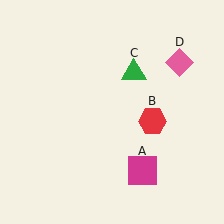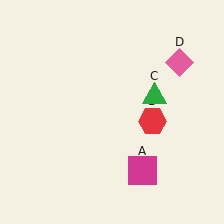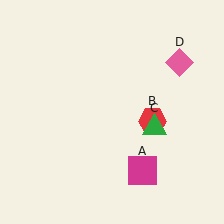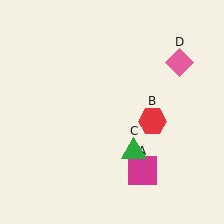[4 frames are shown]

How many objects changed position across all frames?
1 object changed position: green triangle (object C).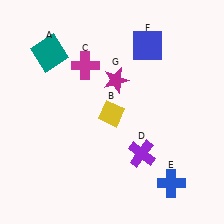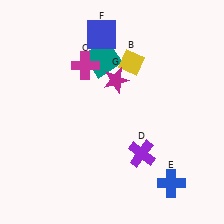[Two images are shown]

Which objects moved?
The objects that moved are: the teal square (A), the yellow diamond (B), the blue square (F).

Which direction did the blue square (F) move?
The blue square (F) moved left.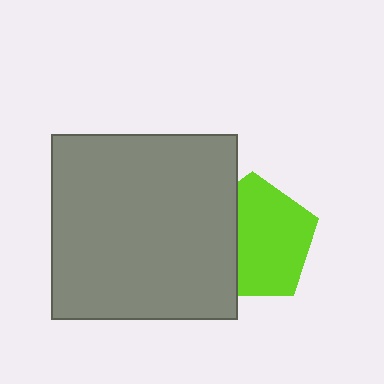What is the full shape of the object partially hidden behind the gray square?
The partially hidden object is a lime pentagon.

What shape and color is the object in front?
The object in front is a gray square.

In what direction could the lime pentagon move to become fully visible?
The lime pentagon could move right. That would shift it out from behind the gray square entirely.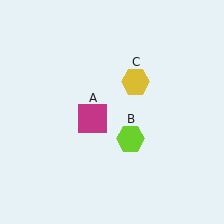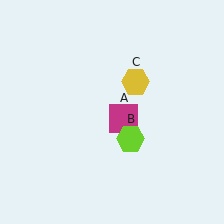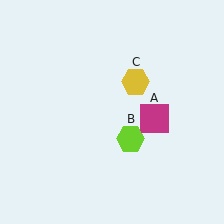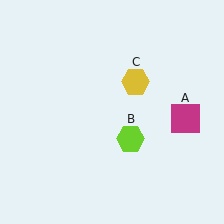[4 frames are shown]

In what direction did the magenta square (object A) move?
The magenta square (object A) moved right.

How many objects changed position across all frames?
1 object changed position: magenta square (object A).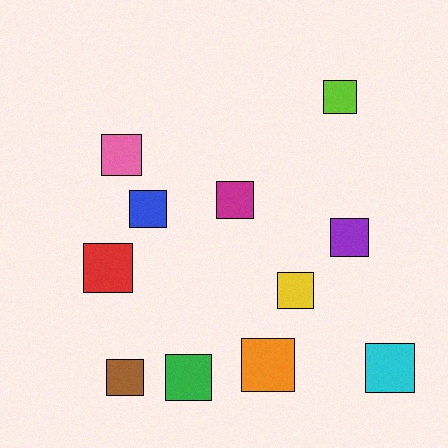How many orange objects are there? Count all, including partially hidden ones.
There is 1 orange object.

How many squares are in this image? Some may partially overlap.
There are 11 squares.